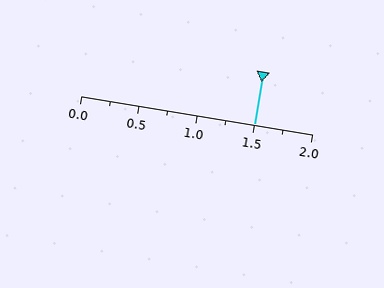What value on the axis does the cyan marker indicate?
The marker indicates approximately 1.5.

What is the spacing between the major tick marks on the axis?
The major ticks are spaced 0.5 apart.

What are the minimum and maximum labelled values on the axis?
The axis runs from 0.0 to 2.0.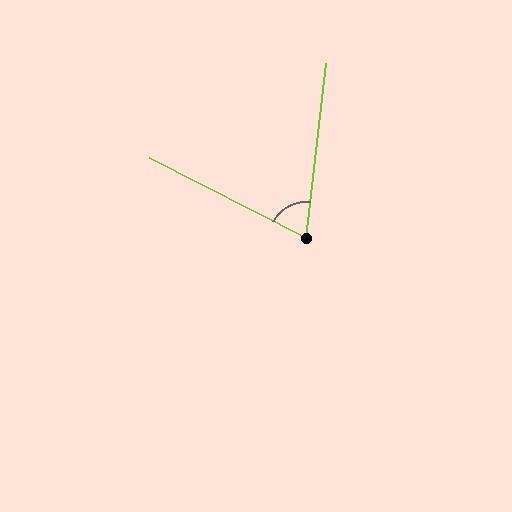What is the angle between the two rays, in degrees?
Approximately 69 degrees.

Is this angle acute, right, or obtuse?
It is acute.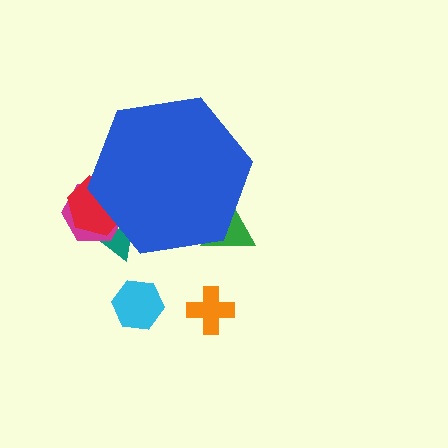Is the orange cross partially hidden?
No, the orange cross is fully visible.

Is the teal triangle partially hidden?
Yes, the teal triangle is partially hidden behind the blue hexagon.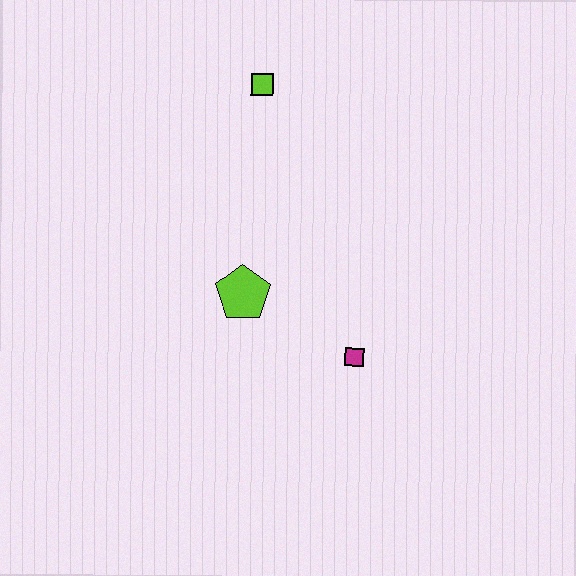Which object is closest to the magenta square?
The lime pentagon is closest to the magenta square.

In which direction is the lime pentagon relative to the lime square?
The lime pentagon is below the lime square.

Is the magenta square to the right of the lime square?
Yes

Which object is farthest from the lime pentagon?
The lime square is farthest from the lime pentagon.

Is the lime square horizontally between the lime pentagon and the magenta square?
Yes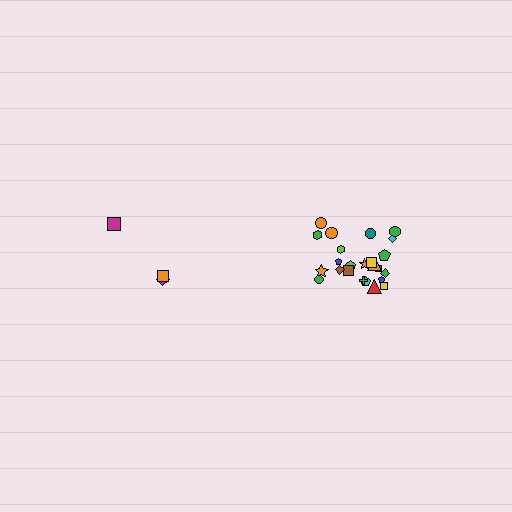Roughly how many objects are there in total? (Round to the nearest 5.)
Roughly 30 objects in total.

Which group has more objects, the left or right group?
The right group.